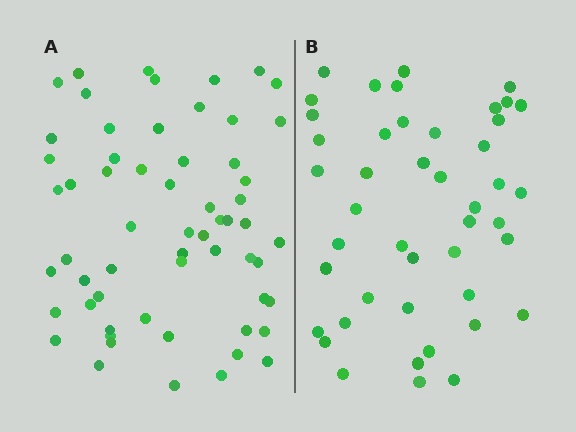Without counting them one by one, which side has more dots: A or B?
Region A (the left region) has more dots.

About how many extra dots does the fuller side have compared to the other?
Region A has approximately 15 more dots than region B.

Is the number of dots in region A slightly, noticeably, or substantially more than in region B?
Region A has noticeably more, but not dramatically so. The ratio is roughly 1.3 to 1.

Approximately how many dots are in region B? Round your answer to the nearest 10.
About 40 dots. (The exact count is 45, which rounds to 40.)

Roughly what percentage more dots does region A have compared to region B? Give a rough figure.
About 35% more.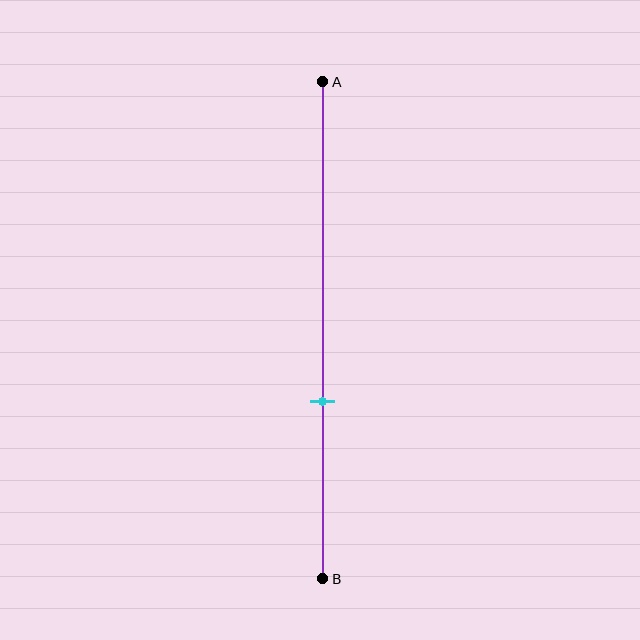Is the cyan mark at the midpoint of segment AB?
No, the mark is at about 65% from A, not at the 50% midpoint.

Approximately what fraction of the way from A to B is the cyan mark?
The cyan mark is approximately 65% of the way from A to B.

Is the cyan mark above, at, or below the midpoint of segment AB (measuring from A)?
The cyan mark is below the midpoint of segment AB.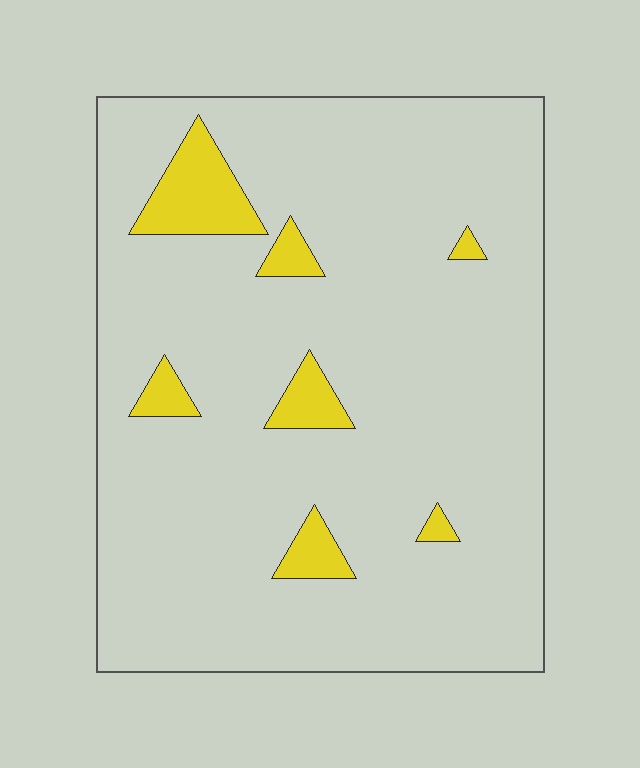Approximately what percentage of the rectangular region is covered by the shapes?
Approximately 10%.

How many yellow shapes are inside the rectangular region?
7.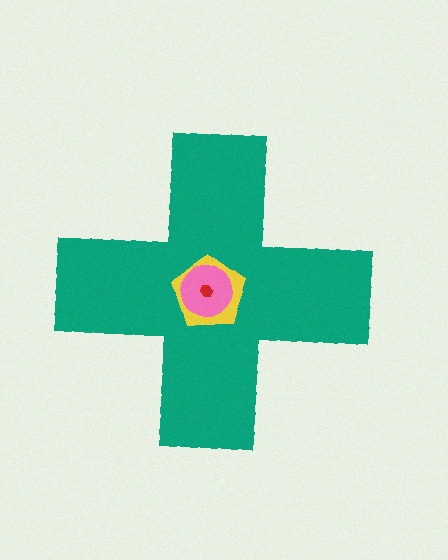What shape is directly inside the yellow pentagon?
The pink circle.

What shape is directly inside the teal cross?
The yellow pentagon.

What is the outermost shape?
The teal cross.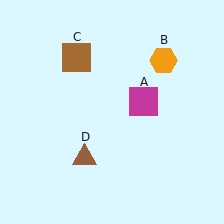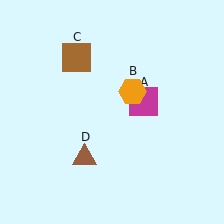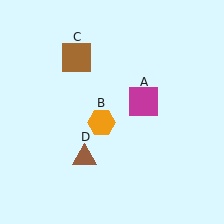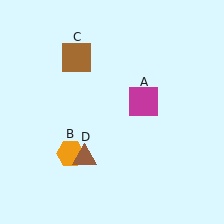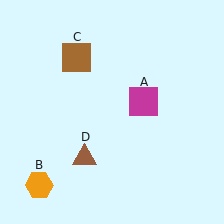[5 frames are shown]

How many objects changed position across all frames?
1 object changed position: orange hexagon (object B).